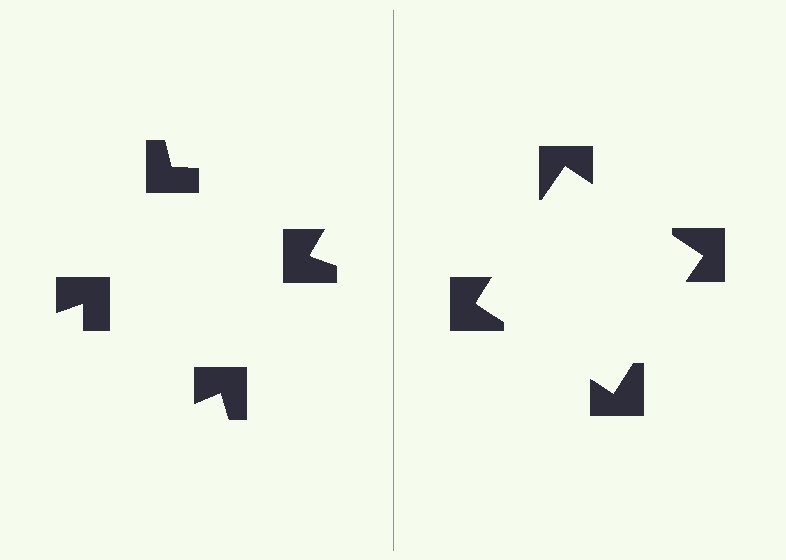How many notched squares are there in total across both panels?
8 — 4 on each side.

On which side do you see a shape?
An illusory square appears on the right side. On the left side the wedge cuts are rotated, so no coherent shape forms.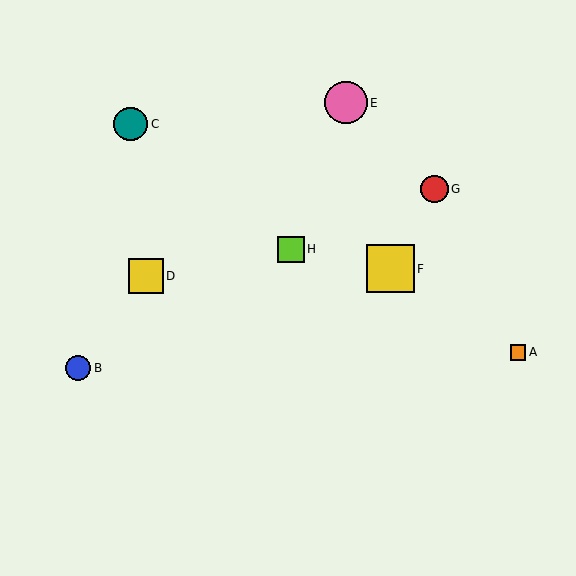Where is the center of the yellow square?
The center of the yellow square is at (146, 276).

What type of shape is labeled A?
Shape A is an orange square.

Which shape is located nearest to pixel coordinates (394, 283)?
The yellow square (labeled F) at (391, 269) is nearest to that location.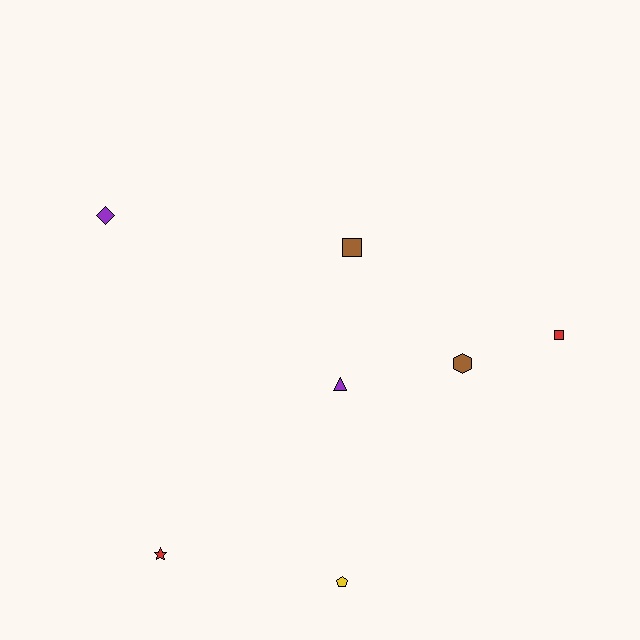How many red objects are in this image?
There are 2 red objects.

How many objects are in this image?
There are 7 objects.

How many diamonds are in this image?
There is 1 diamond.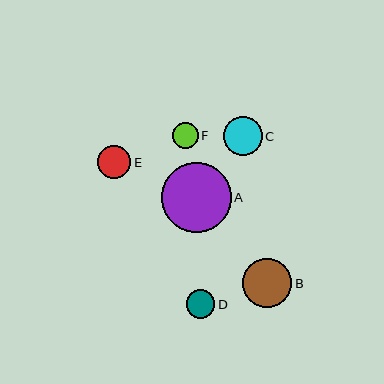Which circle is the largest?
Circle A is the largest with a size of approximately 70 pixels.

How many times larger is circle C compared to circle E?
Circle C is approximately 1.2 times the size of circle E.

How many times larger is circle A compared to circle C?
Circle A is approximately 1.8 times the size of circle C.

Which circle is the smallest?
Circle F is the smallest with a size of approximately 26 pixels.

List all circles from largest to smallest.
From largest to smallest: A, B, C, E, D, F.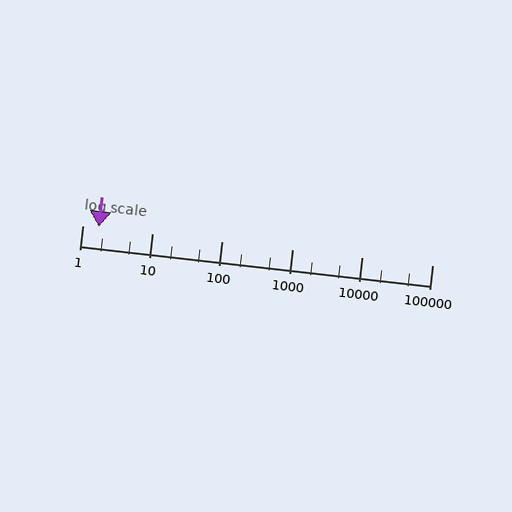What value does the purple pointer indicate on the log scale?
The pointer indicates approximately 1.7.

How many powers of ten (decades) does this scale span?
The scale spans 5 decades, from 1 to 100000.